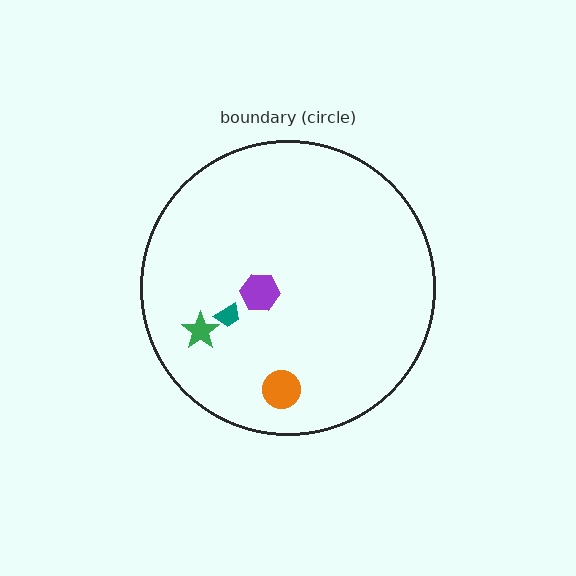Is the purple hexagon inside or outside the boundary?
Inside.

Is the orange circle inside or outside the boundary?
Inside.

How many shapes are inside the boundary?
4 inside, 0 outside.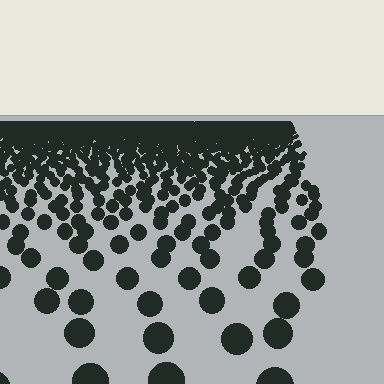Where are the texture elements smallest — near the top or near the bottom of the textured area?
Near the top.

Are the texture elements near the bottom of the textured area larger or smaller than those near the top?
Larger. Near the bottom, elements are closer to the viewer and appear at a bigger on-screen size.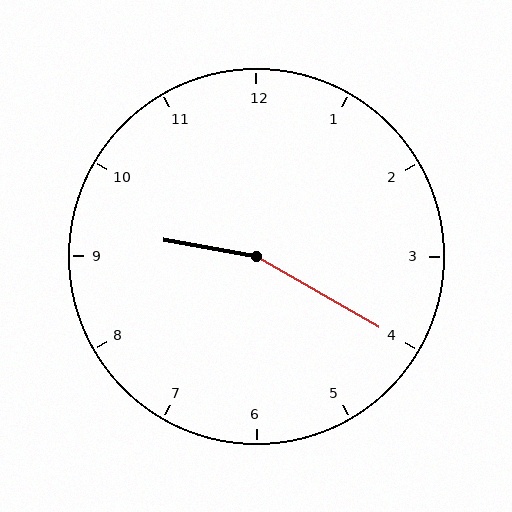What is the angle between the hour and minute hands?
Approximately 160 degrees.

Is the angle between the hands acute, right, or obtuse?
It is obtuse.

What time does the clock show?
9:20.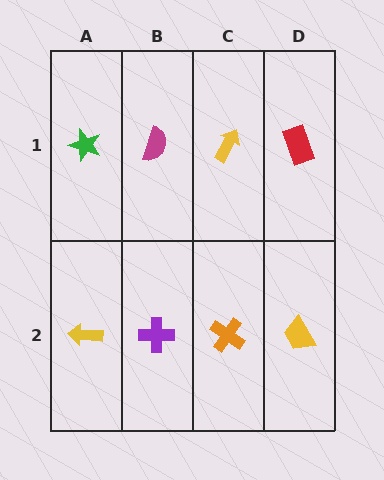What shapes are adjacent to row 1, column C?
An orange cross (row 2, column C), a magenta semicircle (row 1, column B), a red rectangle (row 1, column D).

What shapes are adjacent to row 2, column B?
A magenta semicircle (row 1, column B), a yellow arrow (row 2, column A), an orange cross (row 2, column C).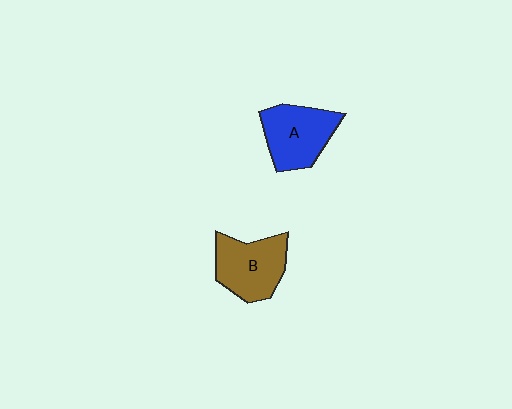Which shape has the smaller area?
Shape A (blue).